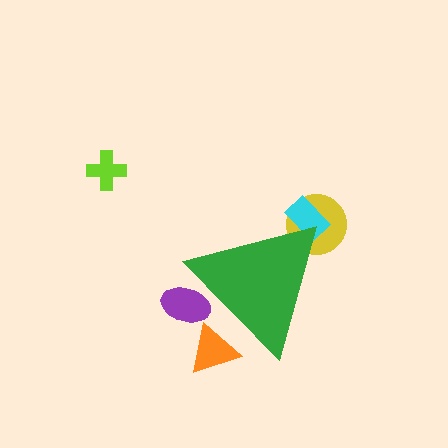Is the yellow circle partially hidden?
Yes, the yellow circle is partially hidden behind the green triangle.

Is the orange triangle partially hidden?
Yes, the orange triangle is partially hidden behind the green triangle.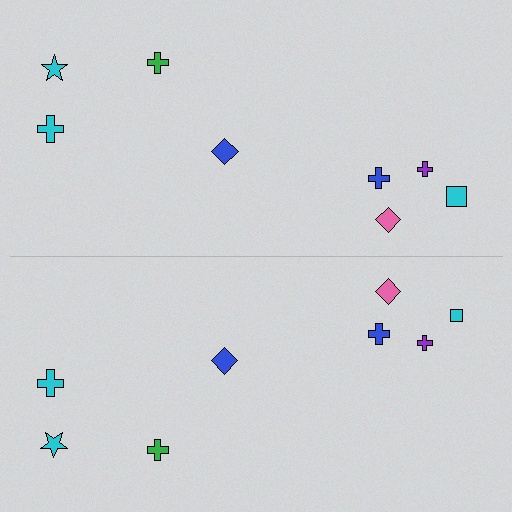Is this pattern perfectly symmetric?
No, the pattern is not perfectly symmetric. The cyan square on the bottom side has a different size than its mirror counterpart.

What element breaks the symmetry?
The cyan square on the bottom side has a different size than its mirror counterpart.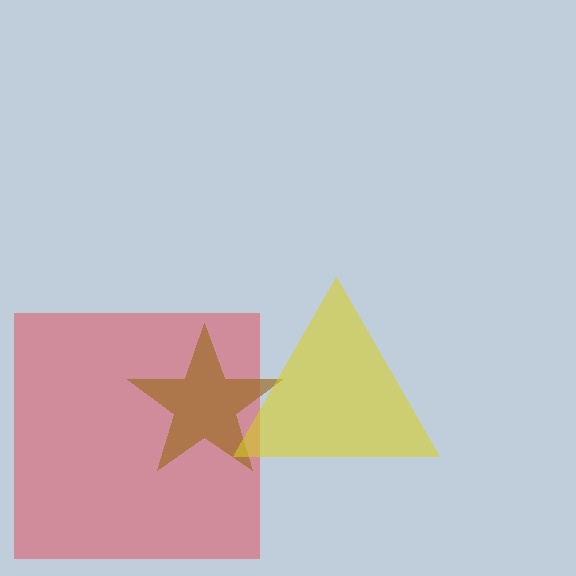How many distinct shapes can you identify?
There are 3 distinct shapes: a red square, a brown star, a yellow triangle.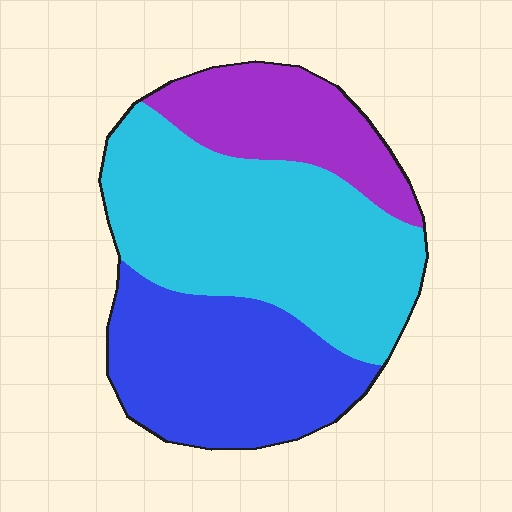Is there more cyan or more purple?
Cyan.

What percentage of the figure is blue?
Blue covers about 35% of the figure.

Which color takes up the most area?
Cyan, at roughly 45%.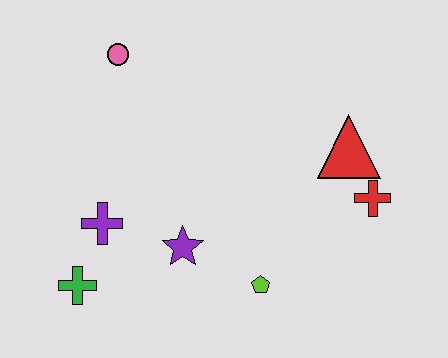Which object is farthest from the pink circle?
The red cross is farthest from the pink circle.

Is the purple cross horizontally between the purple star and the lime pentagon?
No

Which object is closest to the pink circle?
The purple cross is closest to the pink circle.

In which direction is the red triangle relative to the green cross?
The red triangle is to the right of the green cross.